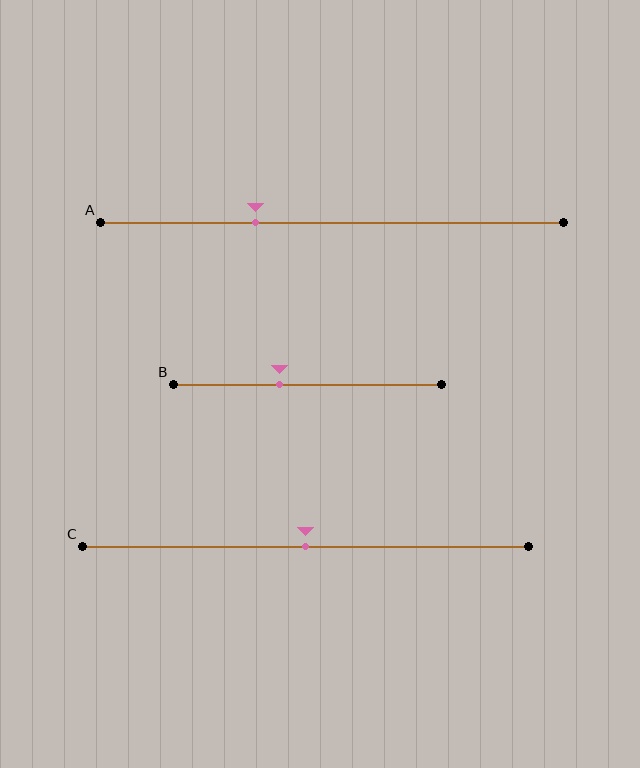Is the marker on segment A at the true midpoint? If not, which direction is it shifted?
No, the marker on segment A is shifted to the left by about 17% of the segment length.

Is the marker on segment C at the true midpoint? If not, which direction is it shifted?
Yes, the marker on segment C is at the true midpoint.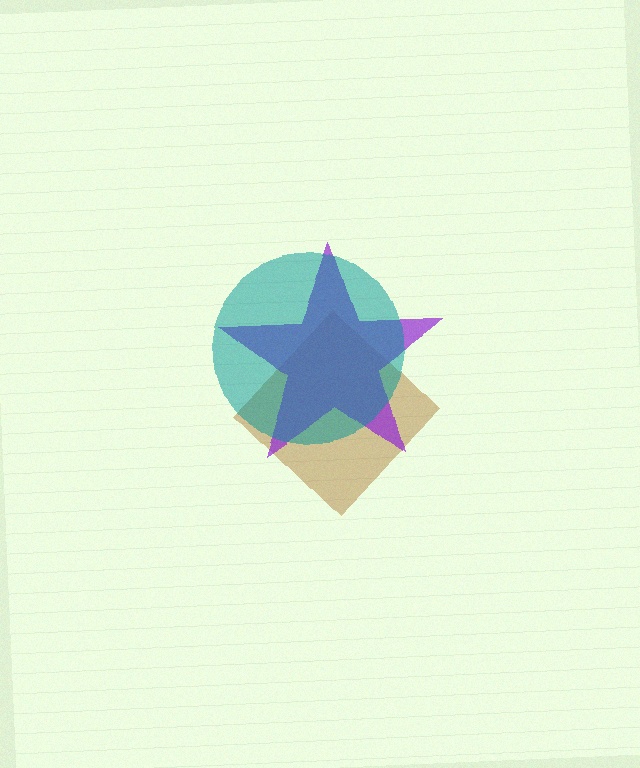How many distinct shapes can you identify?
There are 3 distinct shapes: a brown diamond, a purple star, a teal circle.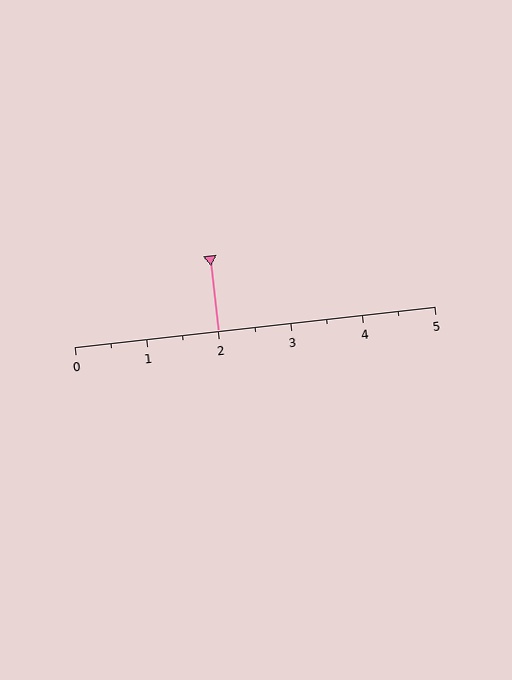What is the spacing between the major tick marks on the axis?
The major ticks are spaced 1 apart.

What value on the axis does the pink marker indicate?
The marker indicates approximately 2.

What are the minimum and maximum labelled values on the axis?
The axis runs from 0 to 5.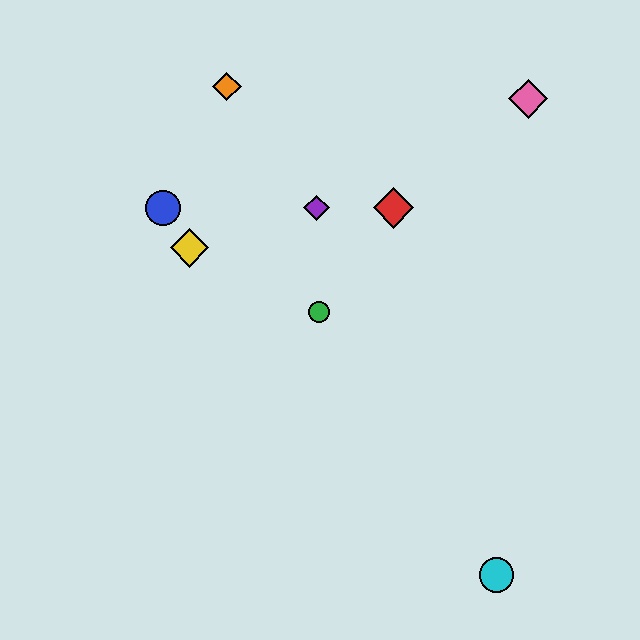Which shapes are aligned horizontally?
The red diamond, the blue circle, the purple diamond are aligned horizontally.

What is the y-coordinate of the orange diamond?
The orange diamond is at y≈86.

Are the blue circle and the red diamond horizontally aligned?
Yes, both are at y≈208.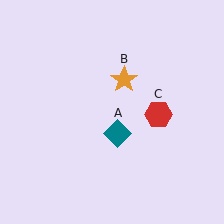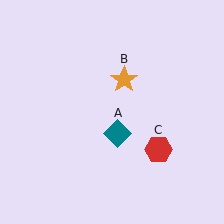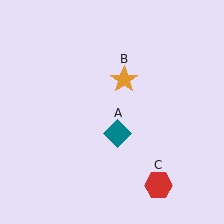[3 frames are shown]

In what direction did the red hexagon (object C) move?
The red hexagon (object C) moved down.